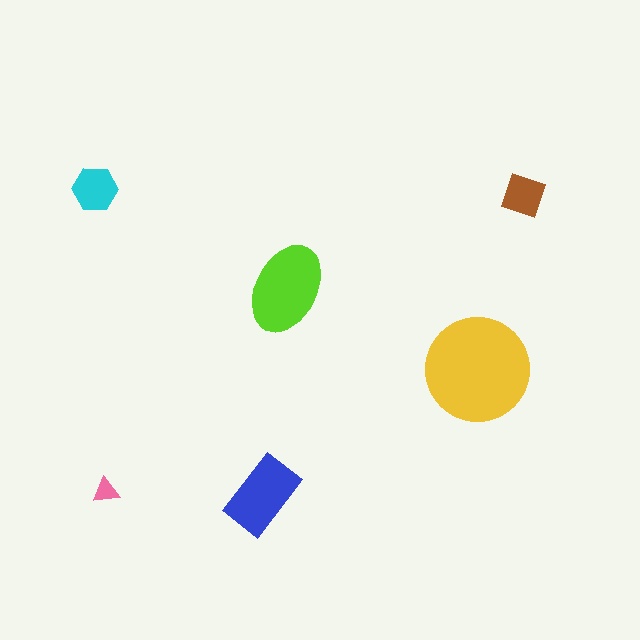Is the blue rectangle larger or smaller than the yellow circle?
Smaller.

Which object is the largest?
The yellow circle.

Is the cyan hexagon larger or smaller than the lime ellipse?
Smaller.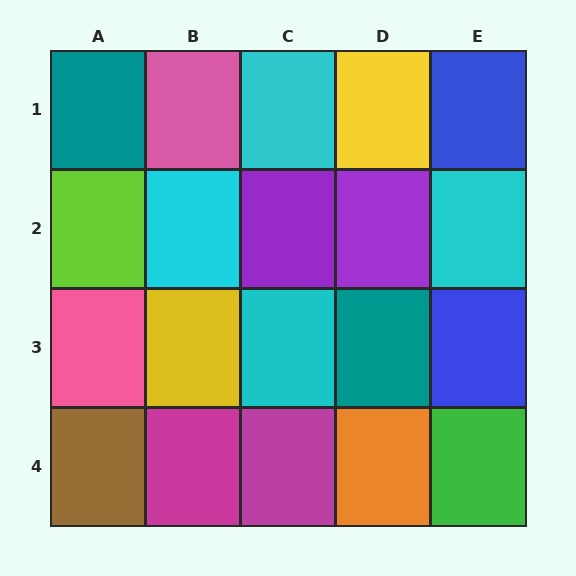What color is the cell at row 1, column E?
Blue.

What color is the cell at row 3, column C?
Cyan.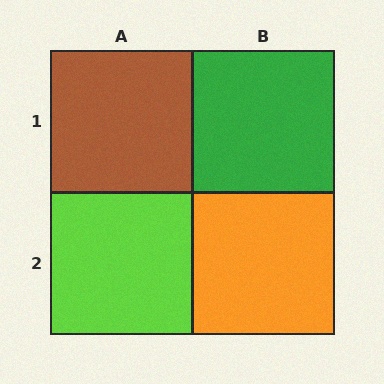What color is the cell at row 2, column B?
Orange.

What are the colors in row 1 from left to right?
Brown, green.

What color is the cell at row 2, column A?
Lime.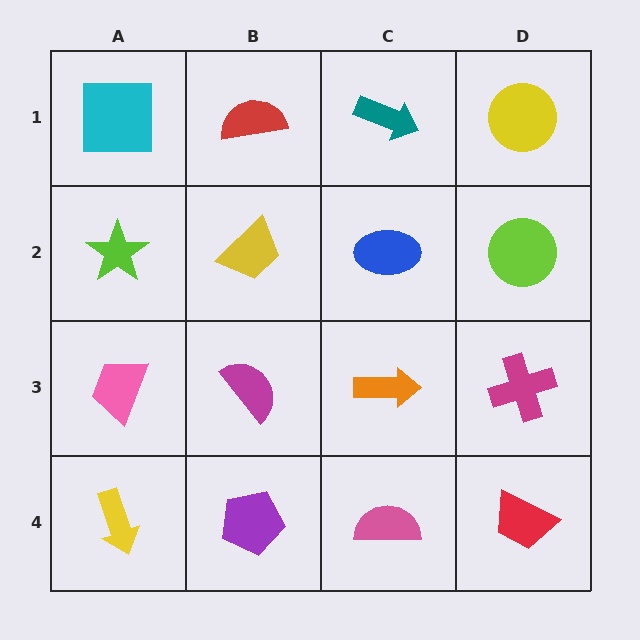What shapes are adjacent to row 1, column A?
A lime star (row 2, column A), a red semicircle (row 1, column B).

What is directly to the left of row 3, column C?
A magenta semicircle.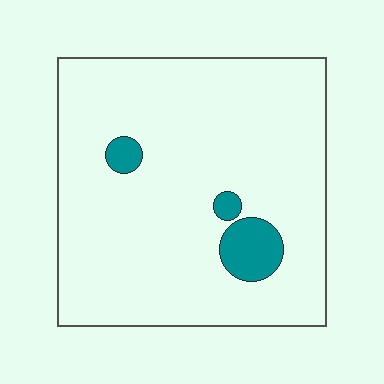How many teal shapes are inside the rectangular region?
3.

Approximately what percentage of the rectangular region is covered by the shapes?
Approximately 5%.